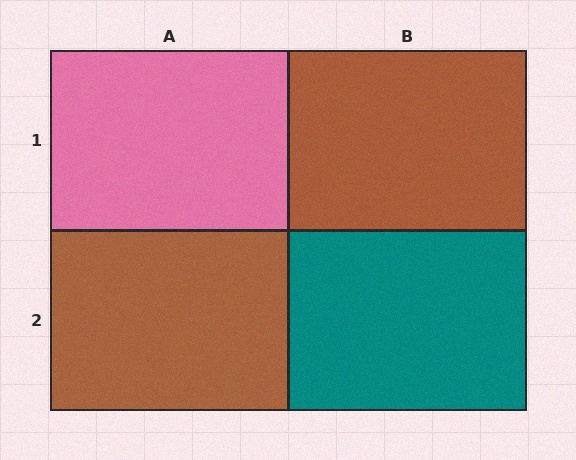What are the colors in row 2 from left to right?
Brown, teal.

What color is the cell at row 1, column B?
Brown.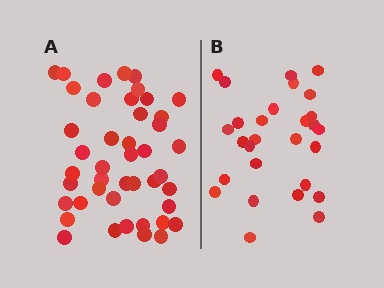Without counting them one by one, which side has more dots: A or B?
Region A (the left region) has more dots.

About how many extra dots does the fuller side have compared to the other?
Region A has approximately 15 more dots than region B.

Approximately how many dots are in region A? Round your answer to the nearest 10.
About 40 dots. (The exact count is 44, which rounds to 40.)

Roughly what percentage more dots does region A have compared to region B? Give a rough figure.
About 55% more.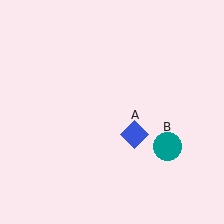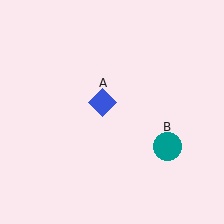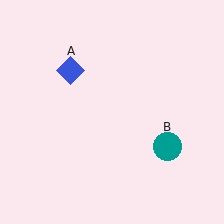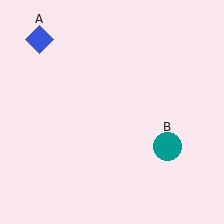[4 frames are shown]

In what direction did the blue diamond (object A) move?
The blue diamond (object A) moved up and to the left.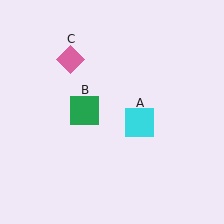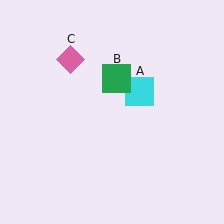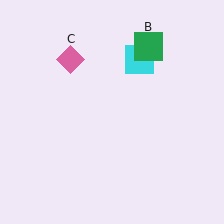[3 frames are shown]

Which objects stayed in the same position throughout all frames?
Pink diamond (object C) remained stationary.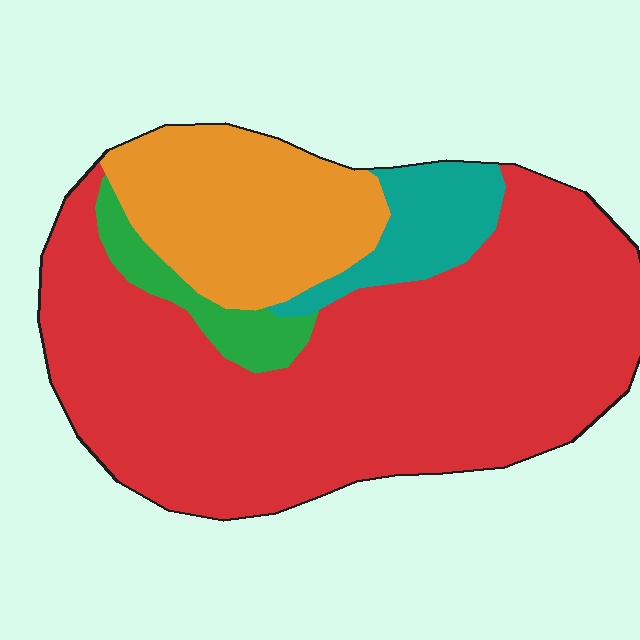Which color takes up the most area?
Red, at roughly 65%.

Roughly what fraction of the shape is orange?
Orange covers roughly 20% of the shape.